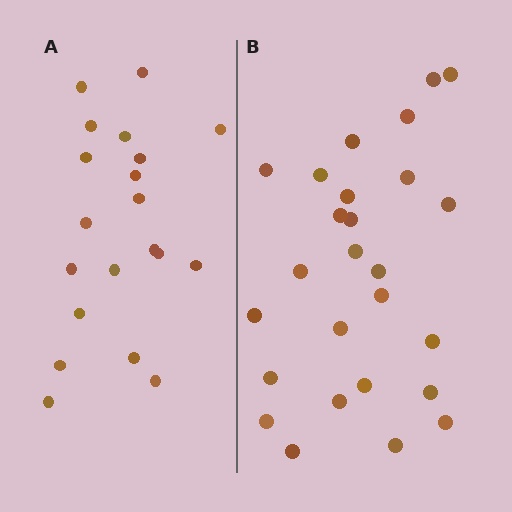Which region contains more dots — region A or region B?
Region B (the right region) has more dots.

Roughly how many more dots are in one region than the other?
Region B has about 6 more dots than region A.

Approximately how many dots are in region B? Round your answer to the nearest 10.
About 30 dots. (The exact count is 26, which rounds to 30.)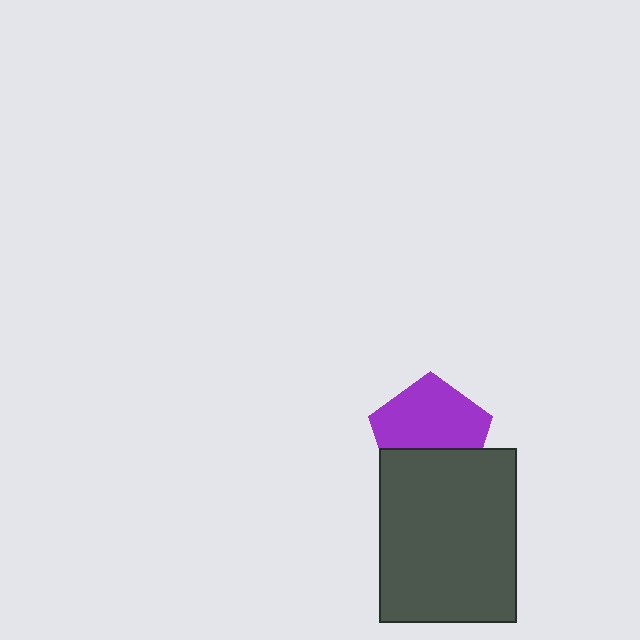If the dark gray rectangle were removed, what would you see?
You would see the complete purple pentagon.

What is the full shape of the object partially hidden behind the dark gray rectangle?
The partially hidden object is a purple pentagon.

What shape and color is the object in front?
The object in front is a dark gray rectangle.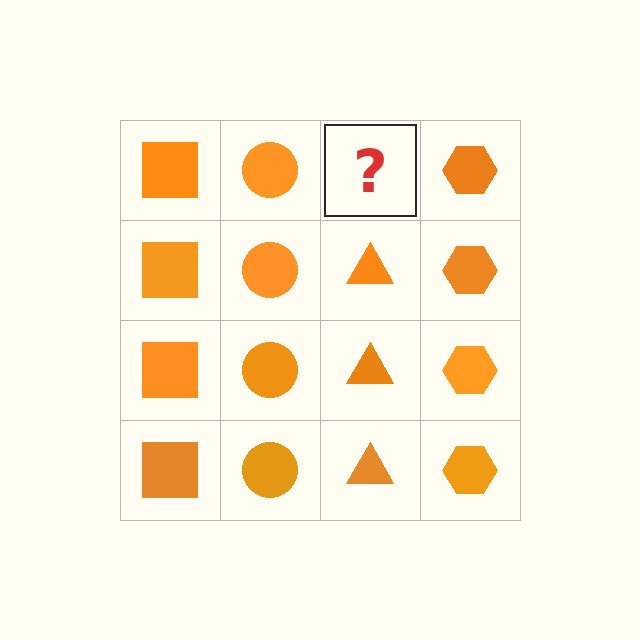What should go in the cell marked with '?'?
The missing cell should contain an orange triangle.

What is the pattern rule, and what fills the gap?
The rule is that each column has a consistent shape. The gap should be filled with an orange triangle.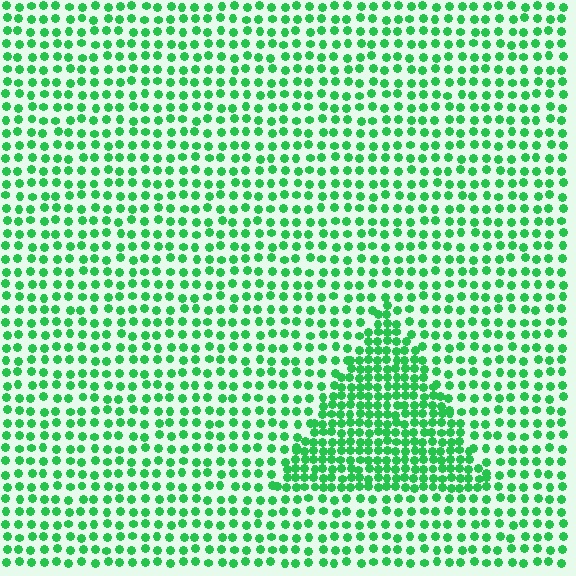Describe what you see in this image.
The image contains small green elements arranged at two different densities. A triangle-shaped region is visible where the elements are more densely packed than the surrounding area.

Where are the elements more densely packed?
The elements are more densely packed inside the triangle boundary.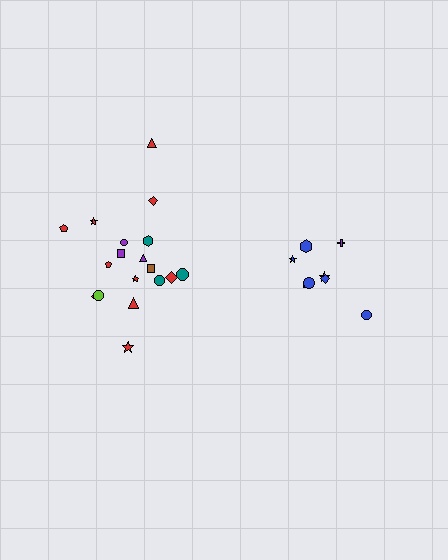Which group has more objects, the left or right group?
The left group.